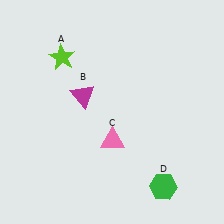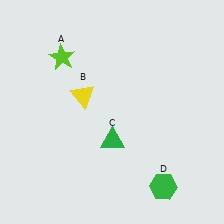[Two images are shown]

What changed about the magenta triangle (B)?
In Image 1, B is magenta. In Image 2, it changed to yellow.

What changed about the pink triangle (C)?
In Image 1, C is pink. In Image 2, it changed to green.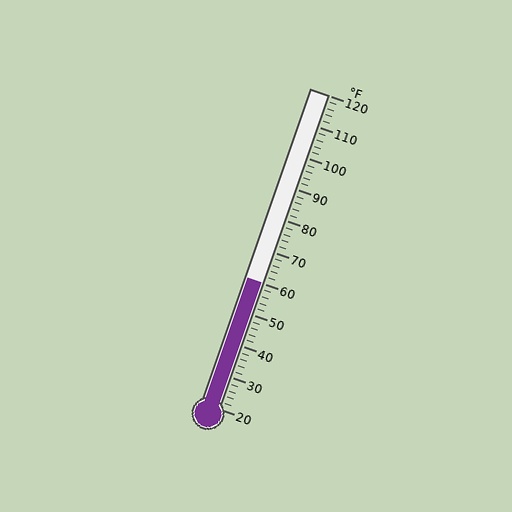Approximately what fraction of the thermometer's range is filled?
The thermometer is filled to approximately 40% of its range.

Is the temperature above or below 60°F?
The temperature is at 60°F.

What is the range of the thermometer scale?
The thermometer scale ranges from 20°F to 120°F.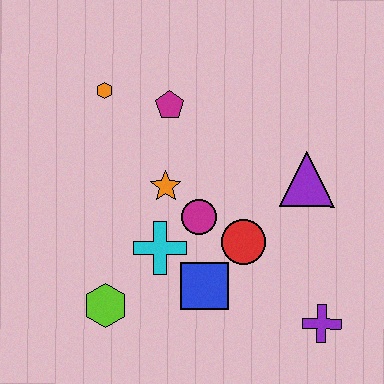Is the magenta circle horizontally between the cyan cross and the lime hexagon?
No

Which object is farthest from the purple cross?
The orange hexagon is farthest from the purple cross.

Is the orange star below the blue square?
No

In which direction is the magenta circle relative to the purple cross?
The magenta circle is to the left of the purple cross.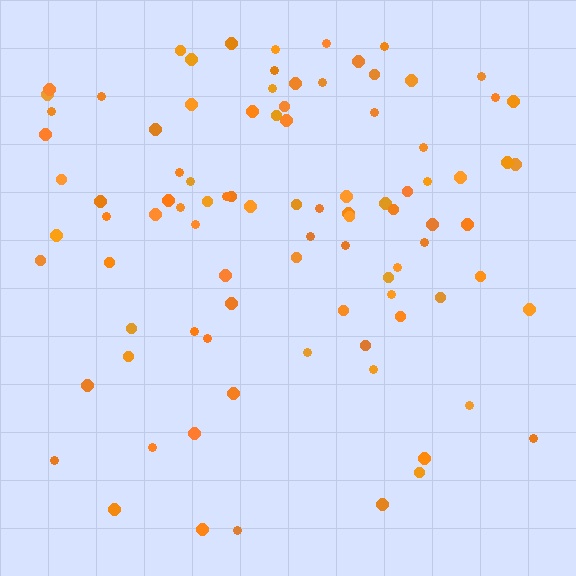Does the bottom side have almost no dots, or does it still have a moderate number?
Still a moderate number, just noticeably fewer than the top.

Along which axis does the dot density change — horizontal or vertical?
Vertical.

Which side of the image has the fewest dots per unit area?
The bottom.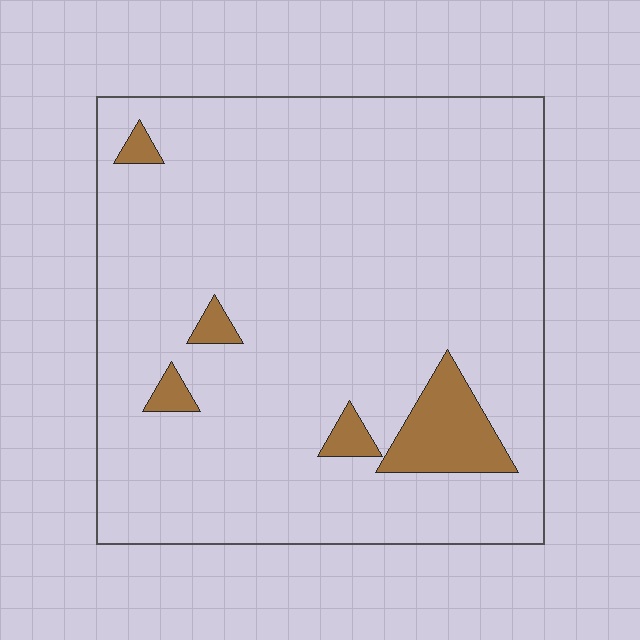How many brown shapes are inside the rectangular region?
5.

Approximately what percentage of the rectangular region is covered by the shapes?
Approximately 5%.